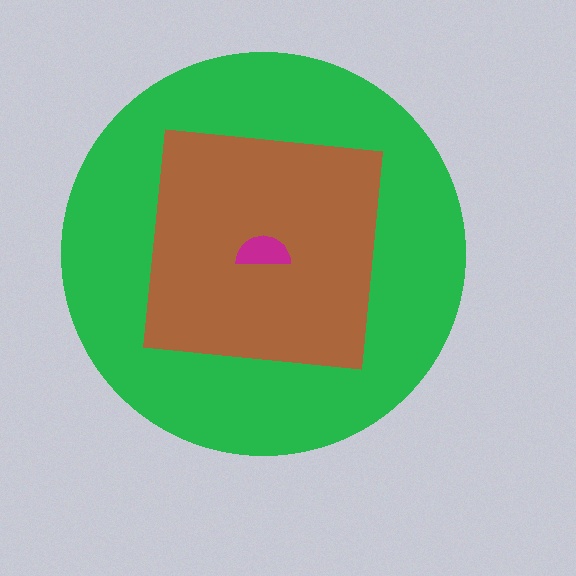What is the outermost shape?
The green circle.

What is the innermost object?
The magenta semicircle.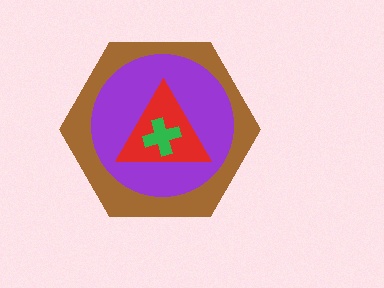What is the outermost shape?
The brown hexagon.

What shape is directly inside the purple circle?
The red triangle.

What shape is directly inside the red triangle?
The green cross.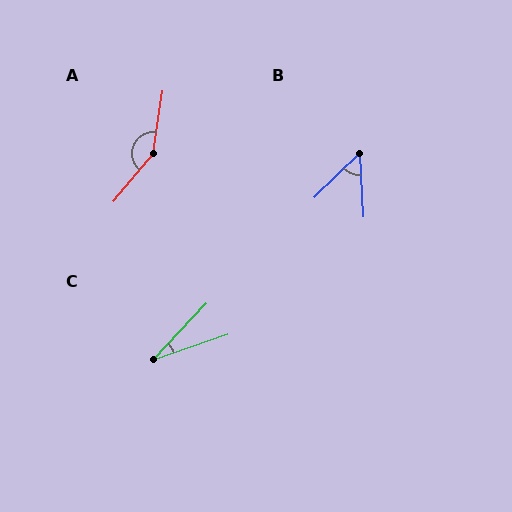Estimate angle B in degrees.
Approximately 48 degrees.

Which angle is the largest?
A, at approximately 149 degrees.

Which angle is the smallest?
C, at approximately 28 degrees.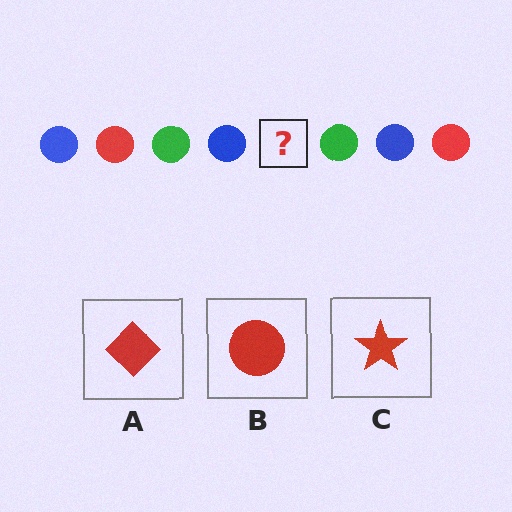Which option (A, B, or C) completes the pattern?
B.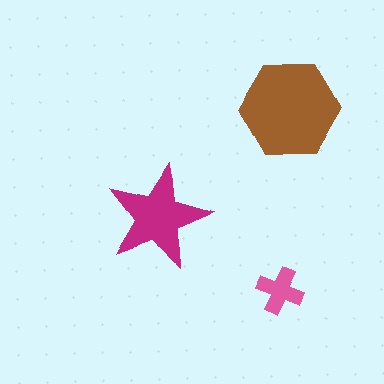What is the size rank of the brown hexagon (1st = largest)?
1st.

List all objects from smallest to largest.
The pink cross, the magenta star, the brown hexagon.